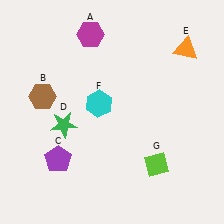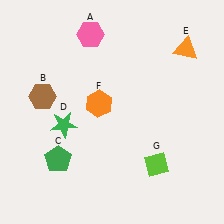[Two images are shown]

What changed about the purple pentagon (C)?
In Image 1, C is purple. In Image 2, it changed to green.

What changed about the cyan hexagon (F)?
In Image 1, F is cyan. In Image 2, it changed to orange.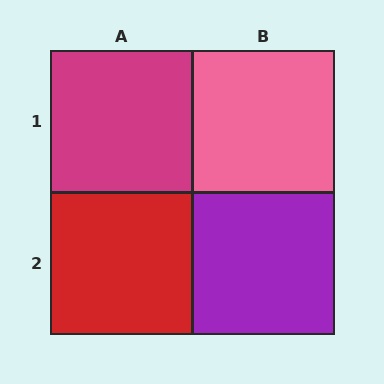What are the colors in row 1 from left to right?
Magenta, pink.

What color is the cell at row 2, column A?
Red.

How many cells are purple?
1 cell is purple.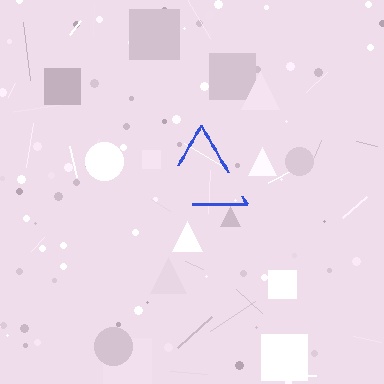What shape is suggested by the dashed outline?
The dashed outline suggests a triangle.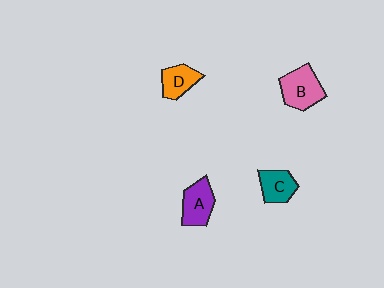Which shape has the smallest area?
Shape D (orange).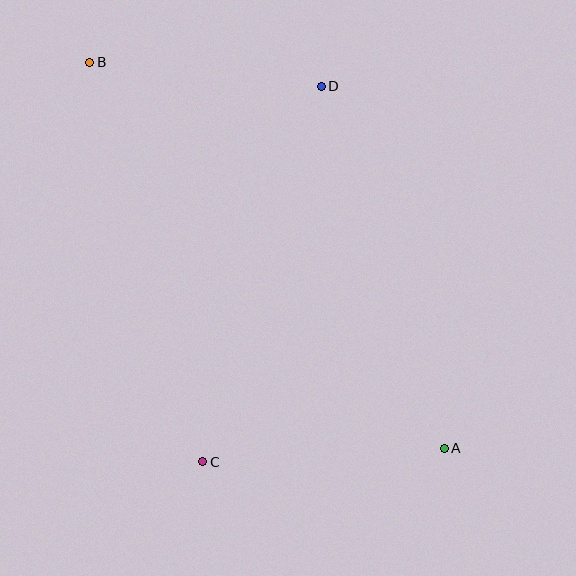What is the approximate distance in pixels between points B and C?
The distance between B and C is approximately 415 pixels.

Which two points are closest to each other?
Points B and D are closest to each other.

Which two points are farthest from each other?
Points A and B are farthest from each other.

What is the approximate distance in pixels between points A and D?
The distance between A and D is approximately 382 pixels.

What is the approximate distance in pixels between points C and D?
The distance between C and D is approximately 394 pixels.